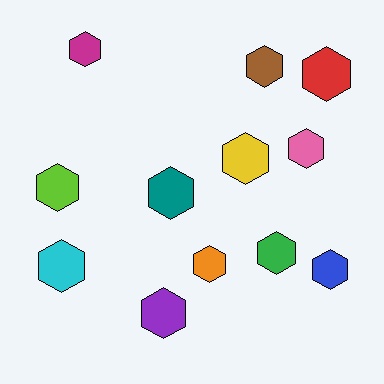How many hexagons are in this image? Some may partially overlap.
There are 12 hexagons.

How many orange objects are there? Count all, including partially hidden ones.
There is 1 orange object.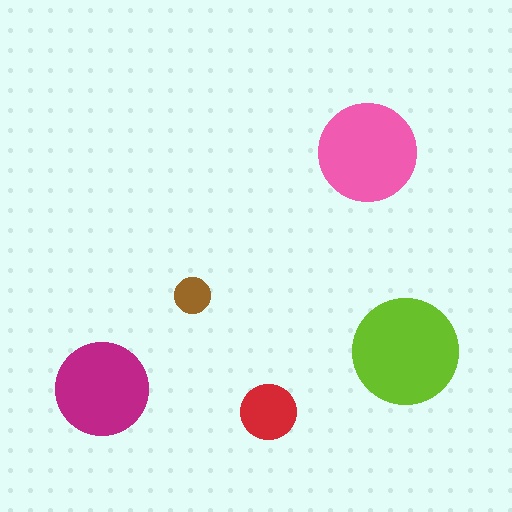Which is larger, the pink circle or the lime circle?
The lime one.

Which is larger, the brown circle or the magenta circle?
The magenta one.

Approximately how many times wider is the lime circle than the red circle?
About 2 times wider.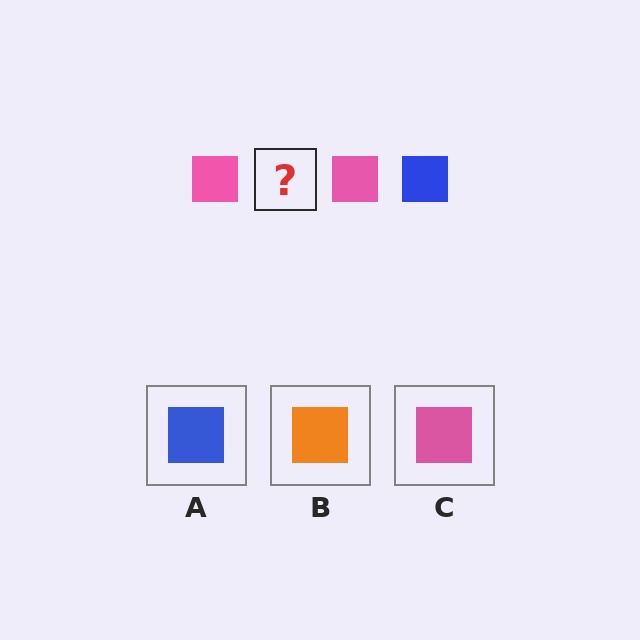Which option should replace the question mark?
Option A.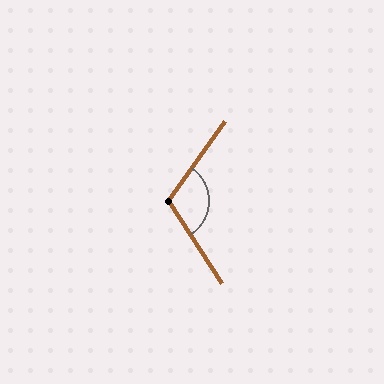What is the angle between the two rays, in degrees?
Approximately 112 degrees.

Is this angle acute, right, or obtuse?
It is obtuse.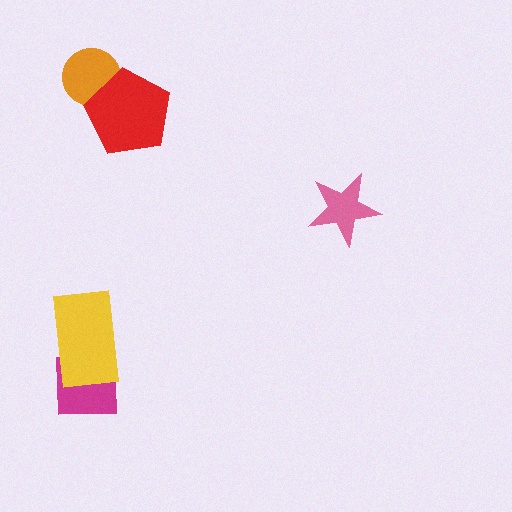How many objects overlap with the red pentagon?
1 object overlaps with the red pentagon.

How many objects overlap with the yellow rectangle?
1 object overlaps with the yellow rectangle.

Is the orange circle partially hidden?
Yes, it is partially covered by another shape.